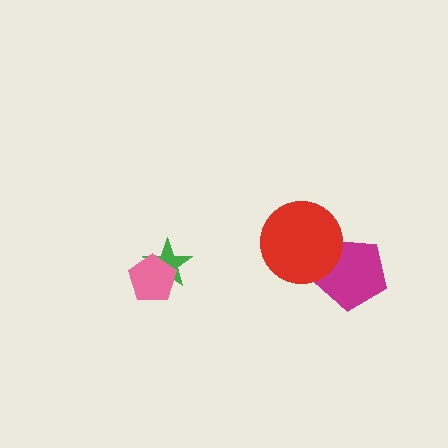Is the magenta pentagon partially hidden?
Yes, it is partially covered by another shape.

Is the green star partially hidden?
Yes, it is partially covered by another shape.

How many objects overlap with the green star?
1 object overlaps with the green star.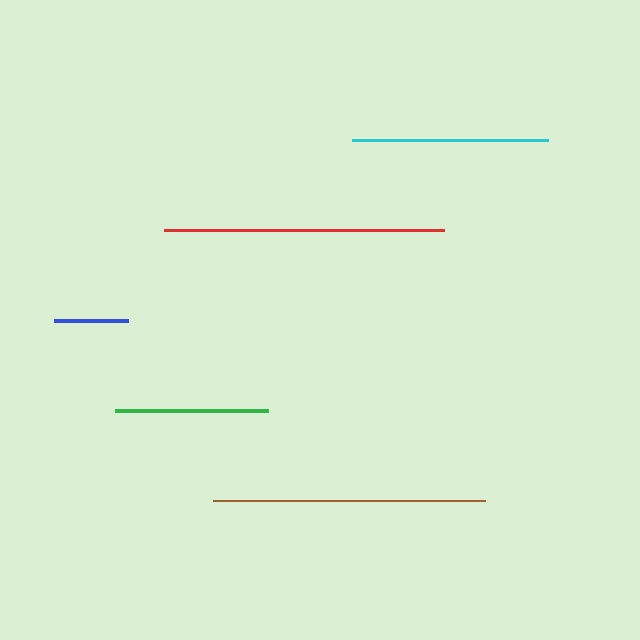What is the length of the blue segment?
The blue segment is approximately 73 pixels long.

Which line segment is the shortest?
The blue line is the shortest at approximately 73 pixels.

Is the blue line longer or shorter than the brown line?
The brown line is longer than the blue line.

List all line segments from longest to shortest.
From longest to shortest: red, brown, cyan, green, blue.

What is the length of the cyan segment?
The cyan segment is approximately 195 pixels long.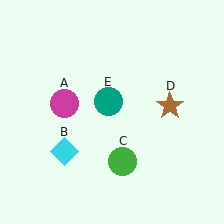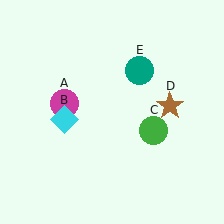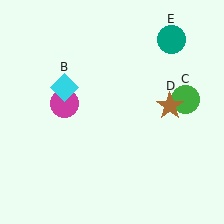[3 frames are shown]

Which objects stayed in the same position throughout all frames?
Magenta circle (object A) and brown star (object D) remained stationary.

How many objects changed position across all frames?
3 objects changed position: cyan diamond (object B), green circle (object C), teal circle (object E).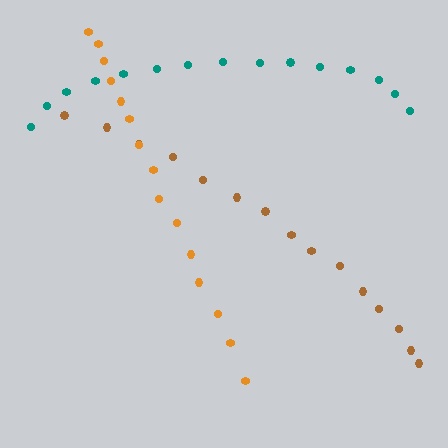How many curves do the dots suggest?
There are 3 distinct paths.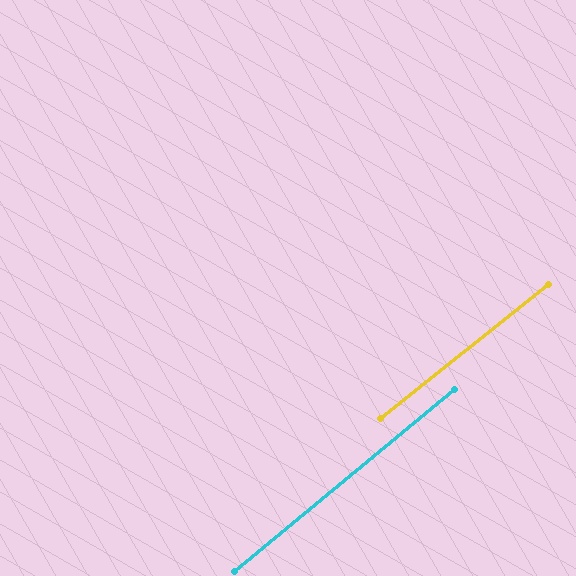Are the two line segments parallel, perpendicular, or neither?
Parallel — their directions differ by only 1.0°.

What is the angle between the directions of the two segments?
Approximately 1 degree.